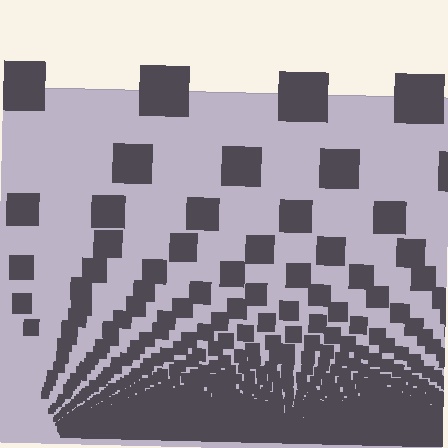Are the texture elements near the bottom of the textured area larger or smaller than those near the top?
Smaller. The gradient is inverted — elements near the bottom are smaller and denser.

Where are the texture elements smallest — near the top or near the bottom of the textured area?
Near the bottom.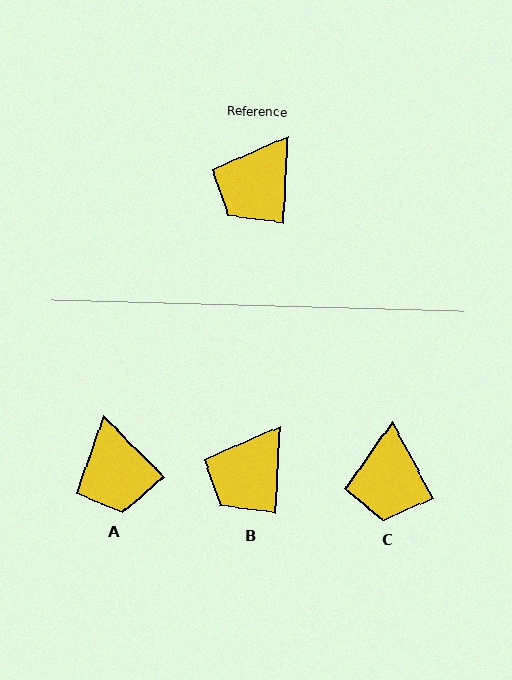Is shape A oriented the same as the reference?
No, it is off by about 49 degrees.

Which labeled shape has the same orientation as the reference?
B.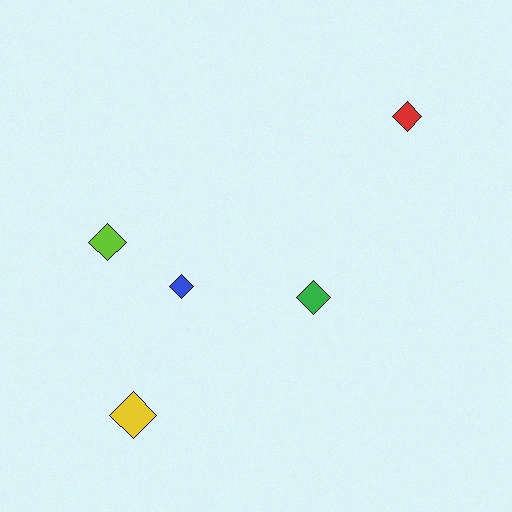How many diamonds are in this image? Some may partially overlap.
There are 5 diamonds.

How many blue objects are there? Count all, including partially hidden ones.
There is 1 blue object.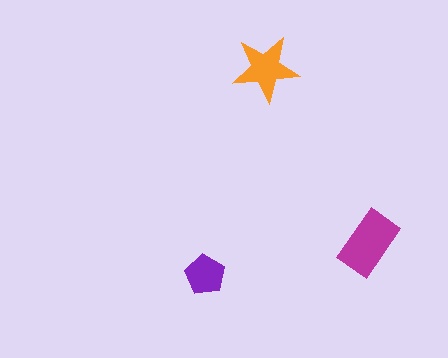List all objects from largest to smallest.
The magenta rectangle, the orange star, the purple pentagon.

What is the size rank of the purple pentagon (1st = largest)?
3rd.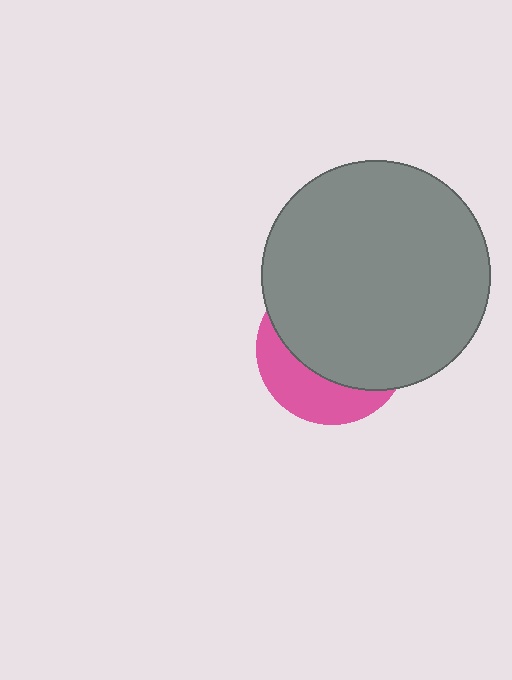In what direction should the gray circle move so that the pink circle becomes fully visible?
The gray circle should move up. That is the shortest direction to clear the overlap and leave the pink circle fully visible.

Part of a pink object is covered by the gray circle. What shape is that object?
It is a circle.